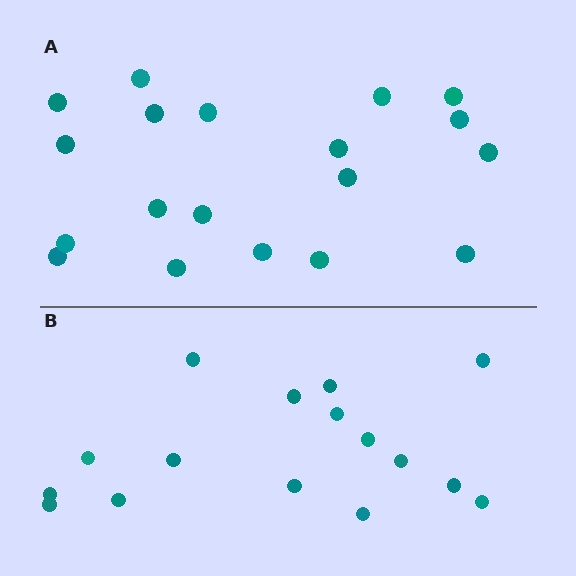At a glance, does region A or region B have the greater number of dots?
Region A (the top region) has more dots.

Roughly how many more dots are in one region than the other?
Region A has just a few more — roughly 2 or 3 more dots than region B.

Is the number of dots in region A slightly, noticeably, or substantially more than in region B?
Region A has only slightly more — the two regions are fairly close. The ratio is roughly 1.2 to 1.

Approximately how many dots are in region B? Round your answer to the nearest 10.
About 20 dots. (The exact count is 16, which rounds to 20.)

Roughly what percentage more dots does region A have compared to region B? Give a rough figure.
About 20% more.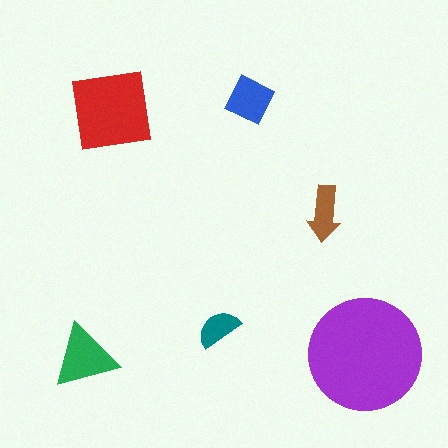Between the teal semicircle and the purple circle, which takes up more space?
The purple circle.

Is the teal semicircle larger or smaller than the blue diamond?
Smaller.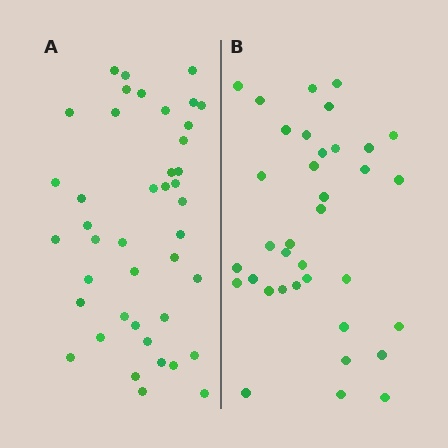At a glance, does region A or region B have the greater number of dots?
Region A (the left region) has more dots.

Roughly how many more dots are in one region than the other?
Region A has about 6 more dots than region B.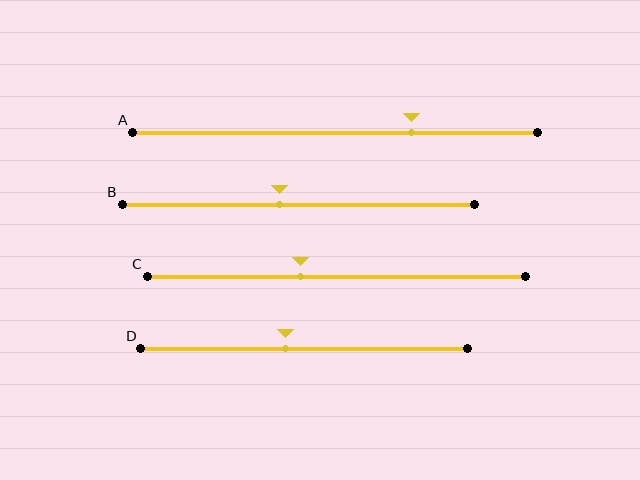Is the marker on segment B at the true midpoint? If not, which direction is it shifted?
No, the marker on segment B is shifted to the left by about 5% of the segment length.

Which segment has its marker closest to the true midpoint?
Segment B has its marker closest to the true midpoint.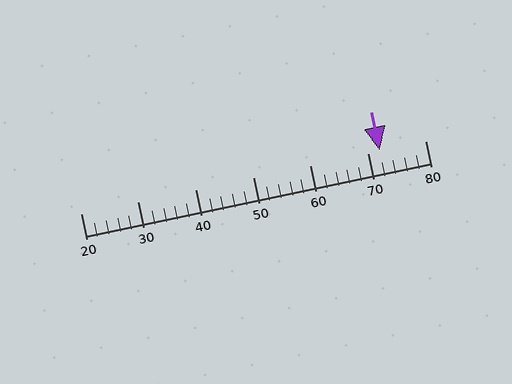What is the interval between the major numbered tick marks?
The major tick marks are spaced 10 units apart.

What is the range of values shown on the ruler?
The ruler shows values from 20 to 80.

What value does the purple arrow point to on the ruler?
The purple arrow points to approximately 72.